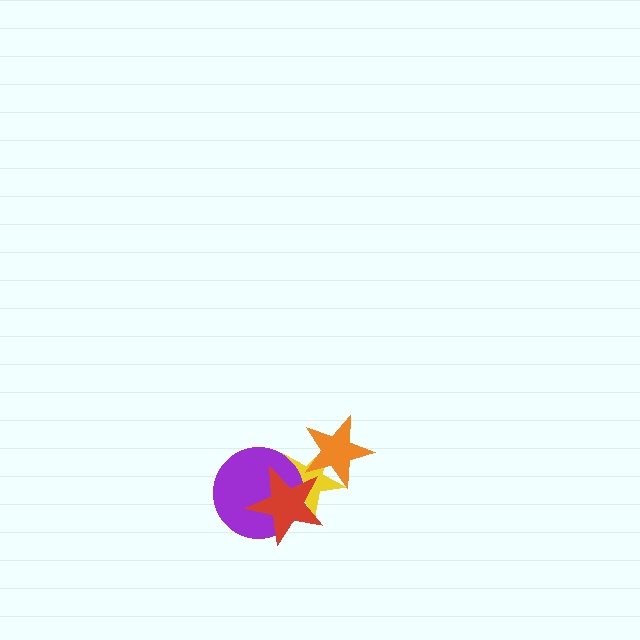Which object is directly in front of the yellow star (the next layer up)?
The orange star is directly in front of the yellow star.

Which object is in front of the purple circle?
The red star is in front of the purple circle.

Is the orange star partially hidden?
No, no other shape covers it.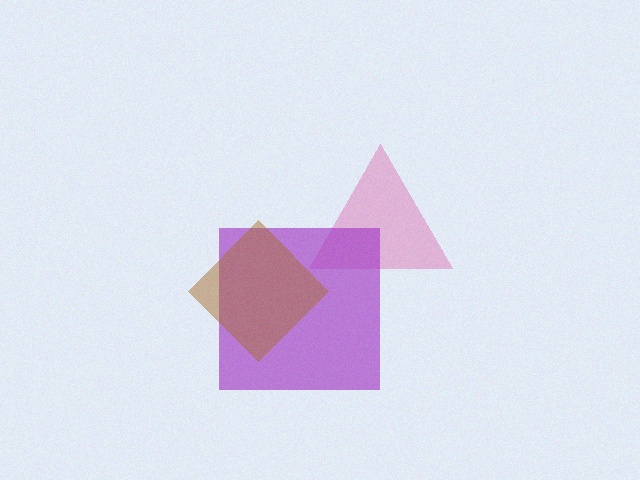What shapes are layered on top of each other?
The layered shapes are: a pink triangle, a purple square, a brown diamond.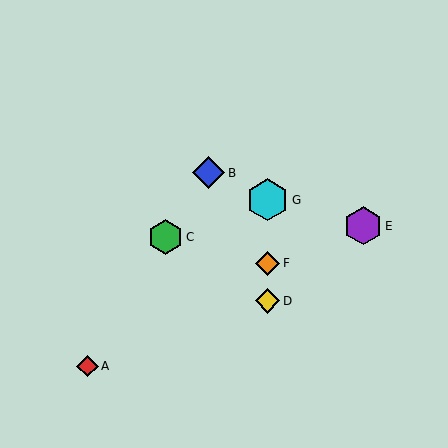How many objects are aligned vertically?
3 objects (D, F, G) are aligned vertically.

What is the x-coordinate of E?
Object E is at x≈363.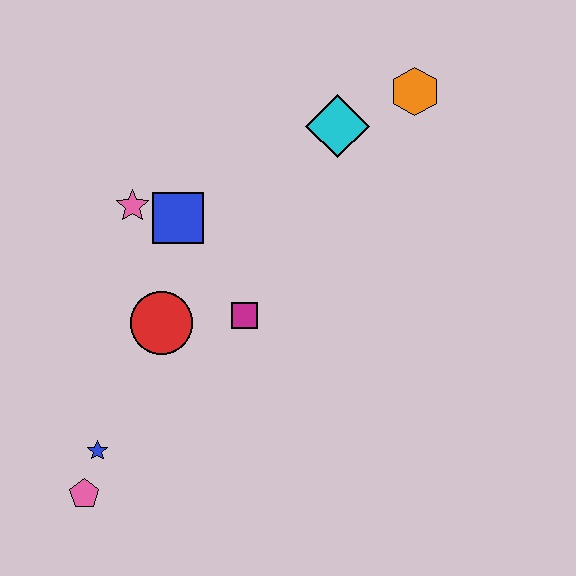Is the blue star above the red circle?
No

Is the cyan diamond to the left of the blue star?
No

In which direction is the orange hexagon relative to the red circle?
The orange hexagon is to the right of the red circle.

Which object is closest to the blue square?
The pink star is closest to the blue square.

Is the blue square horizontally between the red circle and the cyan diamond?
Yes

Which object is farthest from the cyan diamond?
The pink pentagon is farthest from the cyan diamond.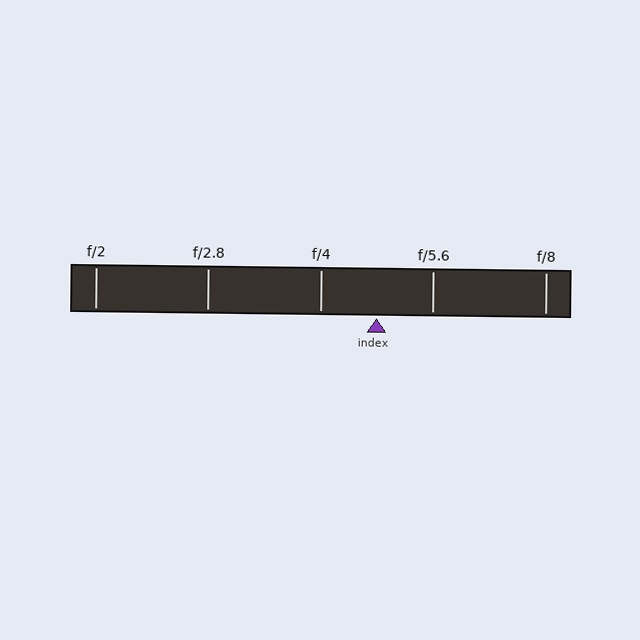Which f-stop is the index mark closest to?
The index mark is closest to f/5.6.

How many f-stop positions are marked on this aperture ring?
There are 5 f-stop positions marked.